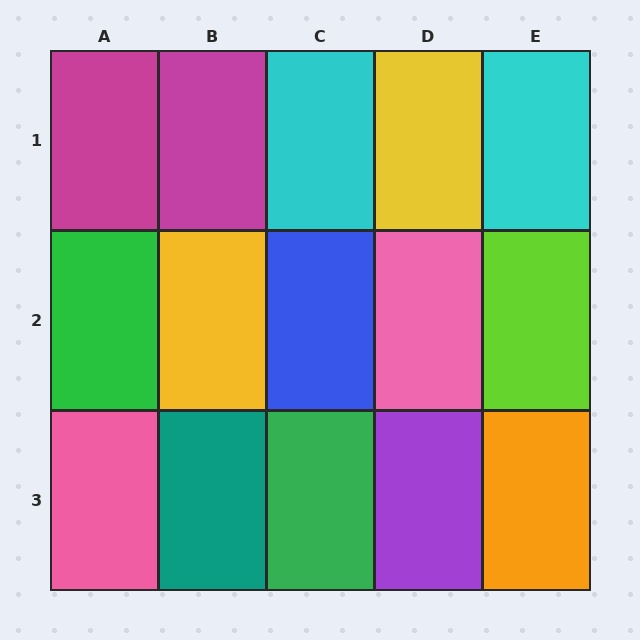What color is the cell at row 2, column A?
Green.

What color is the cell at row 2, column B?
Yellow.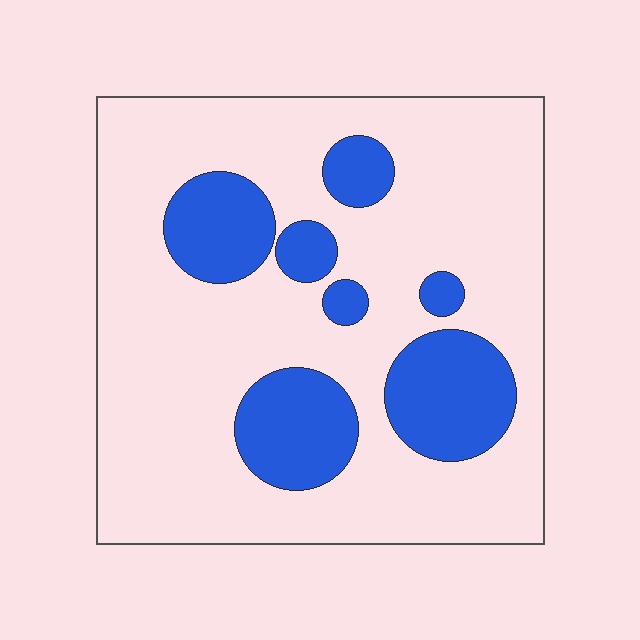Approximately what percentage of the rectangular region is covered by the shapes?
Approximately 25%.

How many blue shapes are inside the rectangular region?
7.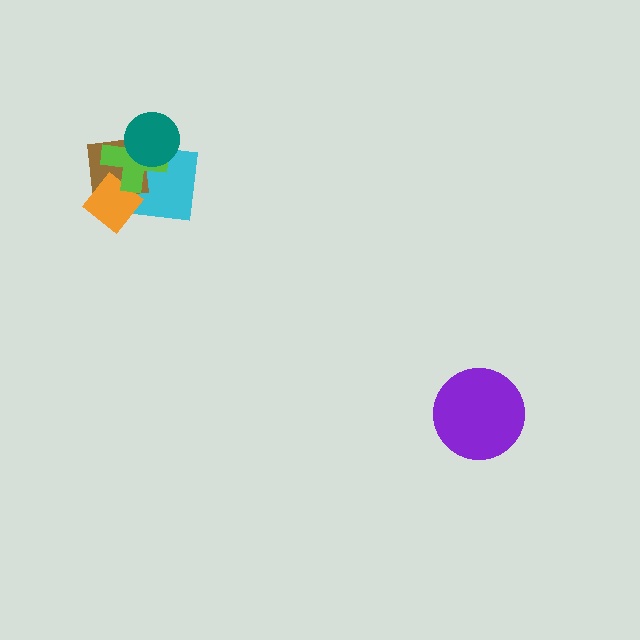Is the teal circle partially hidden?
No, no other shape covers it.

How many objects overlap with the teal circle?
3 objects overlap with the teal circle.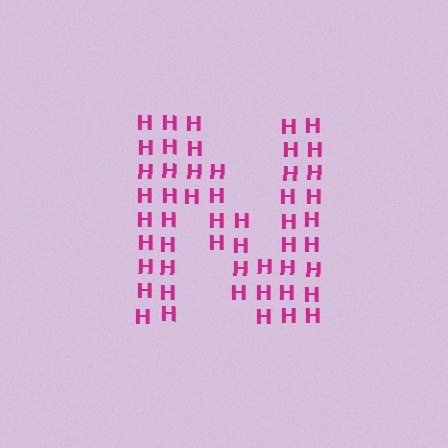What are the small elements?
The small elements are letter H's.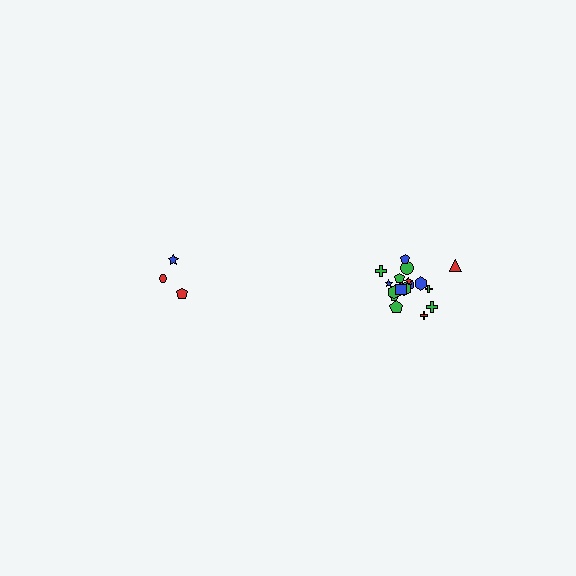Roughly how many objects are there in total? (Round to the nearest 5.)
Roughly 20 objects in total.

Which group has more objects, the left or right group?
The right group.